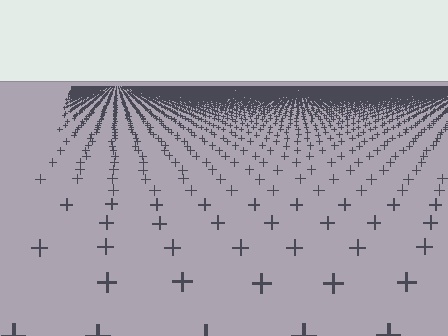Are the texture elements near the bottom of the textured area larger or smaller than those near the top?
Larger. Near the bottom, elements are closer to the viewer and appear at a bigger on-screen size.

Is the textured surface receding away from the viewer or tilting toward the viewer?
The surface is receding away from the viewer. Texture elements get smaller and denser toward the top.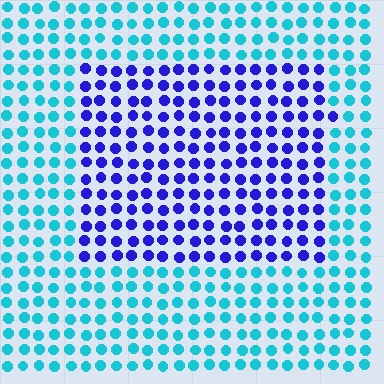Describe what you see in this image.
The image is filled with small cyan elements in a uniform arrangement. A rectangle-shaped region is visible where the elements are tinted to a slightly different hue, forming a subtle color boundary.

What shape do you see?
I see a rectangle.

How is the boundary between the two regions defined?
The boundary is defined purely by a slight shift in hue (about 59 degrees). Spacing, size, and orientation are identical on both sides.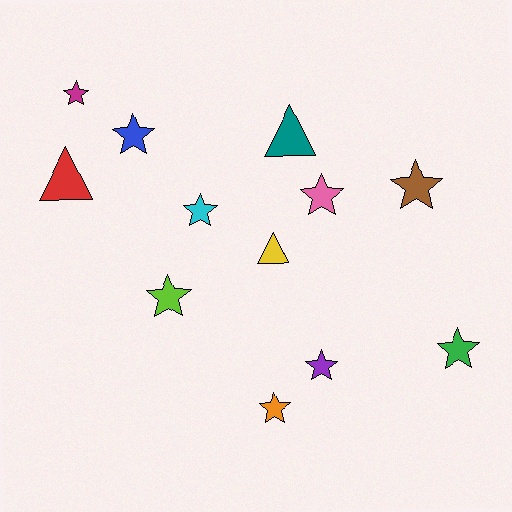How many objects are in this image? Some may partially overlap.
There are 12 objects.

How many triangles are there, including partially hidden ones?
There are 3 triangles.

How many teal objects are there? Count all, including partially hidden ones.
There is 1 teal object.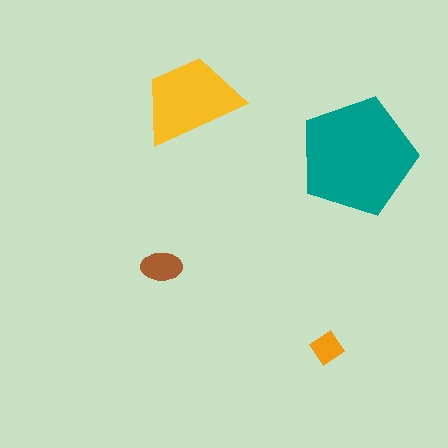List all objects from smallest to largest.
The orange diamond, the brown ellipse, the yellow trapezoid, the teal pentagon.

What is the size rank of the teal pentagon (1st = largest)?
1st.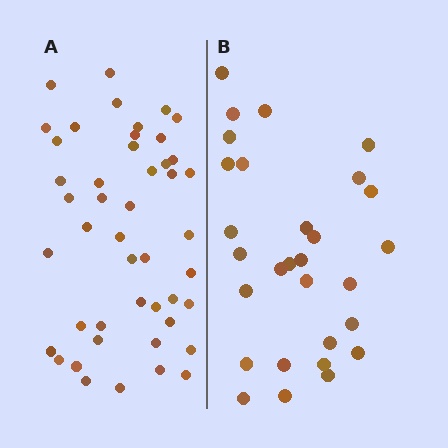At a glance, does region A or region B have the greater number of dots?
Region A (the left region) has more dots.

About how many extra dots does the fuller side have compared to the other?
Region A has approximately 15 more dots than region B.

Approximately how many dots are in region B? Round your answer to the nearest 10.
About 30 dots. (The exact count is 29, which rounds to 30.)